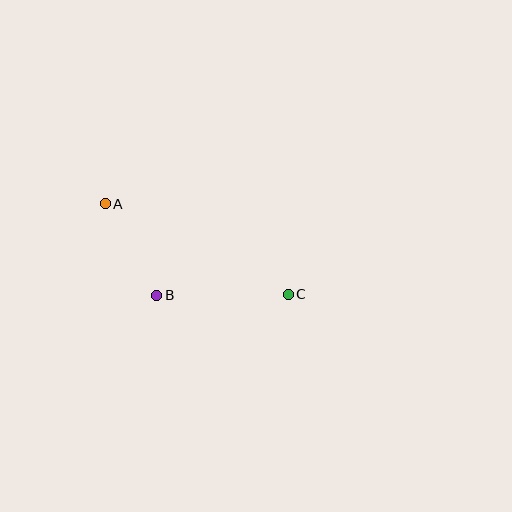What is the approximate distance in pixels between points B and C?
The distance between B and C is approximately 131 pixels.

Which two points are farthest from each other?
Points A and C are farthest from each other.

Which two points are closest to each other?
Points A and B are closest to each other.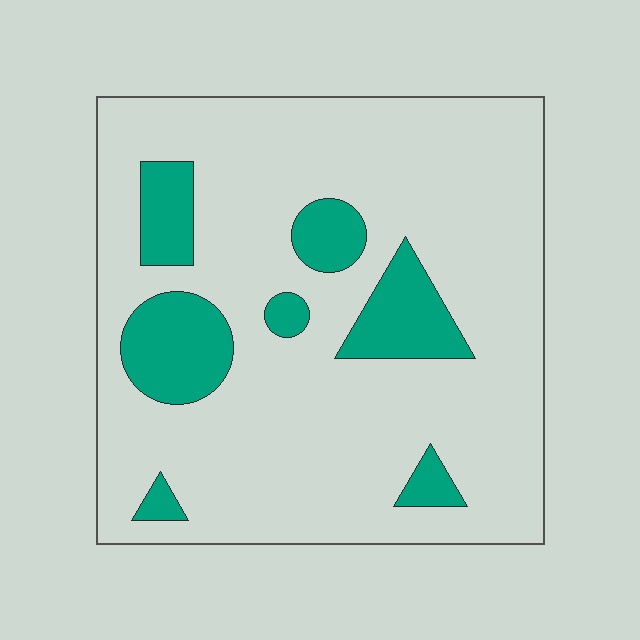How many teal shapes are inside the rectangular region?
7.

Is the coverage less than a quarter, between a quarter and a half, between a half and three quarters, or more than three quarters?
Less than a quarter.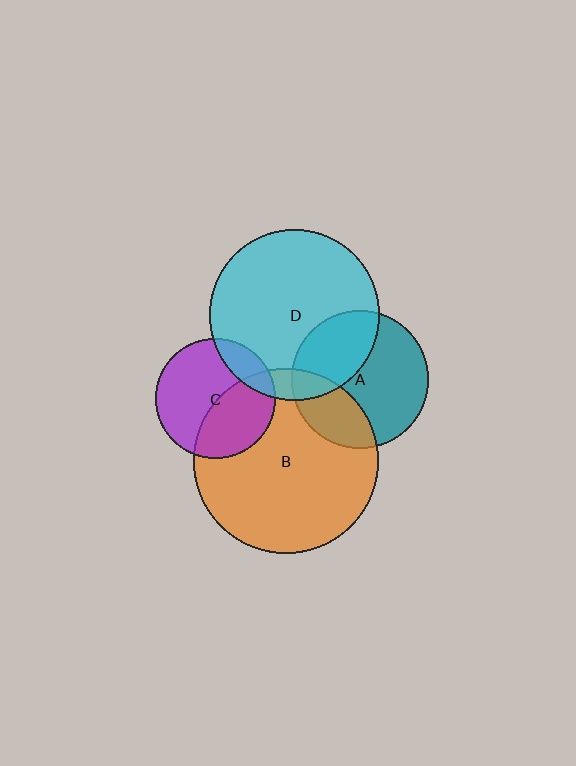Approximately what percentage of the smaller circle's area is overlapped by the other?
Approximately 30%.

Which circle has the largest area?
Circle B (orange).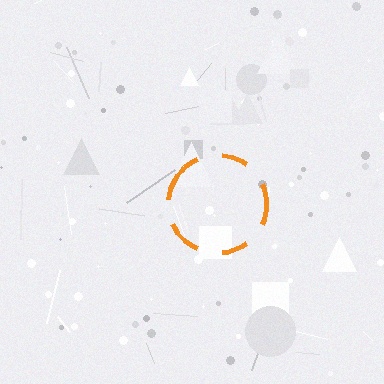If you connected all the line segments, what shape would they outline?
They would outline a circle.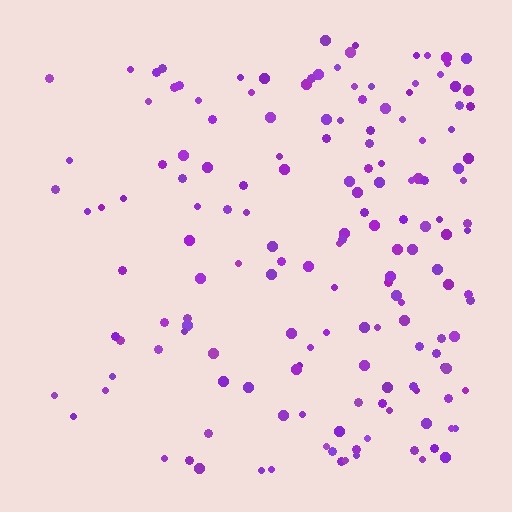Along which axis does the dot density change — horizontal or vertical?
Horizontal.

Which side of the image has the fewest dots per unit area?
The left.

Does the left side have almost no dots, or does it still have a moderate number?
Still a moderate number, just noticeably fewer than the right.